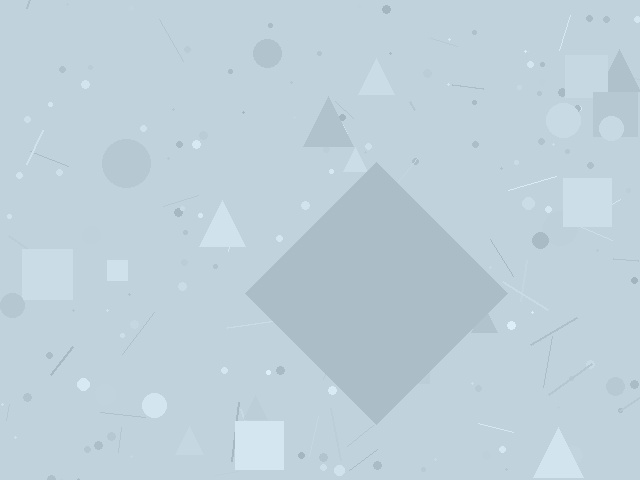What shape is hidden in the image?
A diamond is hidden in the image.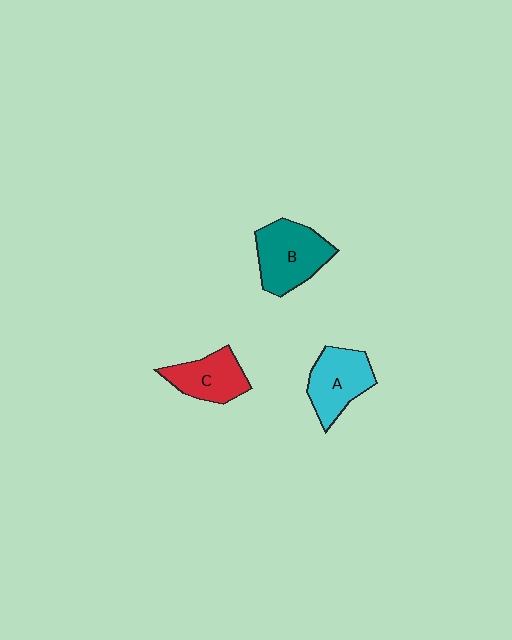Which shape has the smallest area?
Shape C (red).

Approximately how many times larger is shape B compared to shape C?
Approximately 1.3 times.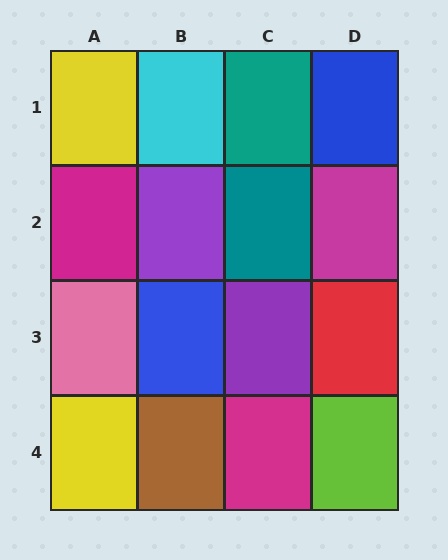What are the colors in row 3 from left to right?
Pink, blue, purple, red.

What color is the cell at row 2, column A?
Magenta.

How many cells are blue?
2 cells are blue.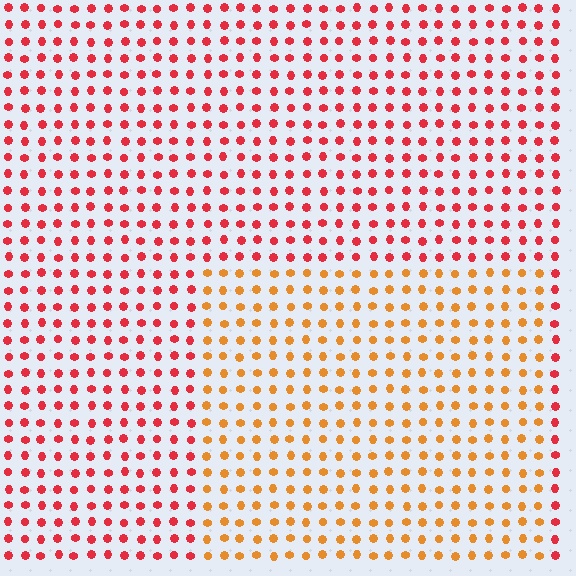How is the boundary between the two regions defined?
The boundary is defined purely by a slight shift in hue (about 38 degrees). Spacing, size, and orientation are identical on both sides.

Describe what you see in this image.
The image is filled with small red elements in a uniform arrangement. A rectangle-shaped region is visible where the elements are tinted to a slightly different hue, forming a subtle color boundary.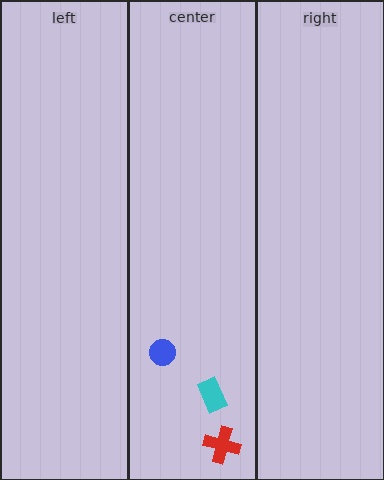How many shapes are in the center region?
3.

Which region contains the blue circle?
The center region.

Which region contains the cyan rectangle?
The center region.